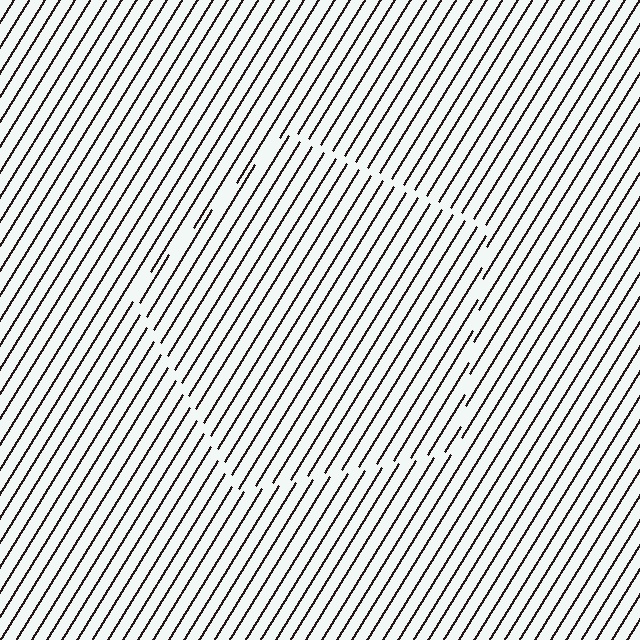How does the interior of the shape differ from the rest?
The interior of the shape contains the same grating, shifted by half a period — the contour is defined by the phase discontinuity where line-ends from the inner and outer gratings abut.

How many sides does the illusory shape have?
5 sides — the line-ends trace a pentagon.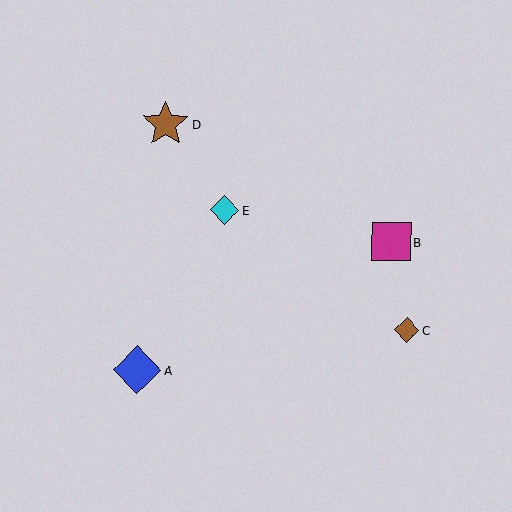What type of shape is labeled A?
Shape A is a blue diamond.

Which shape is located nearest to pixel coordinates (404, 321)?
The brown diamond (labeled C) at (407, 330) is nearest to that location.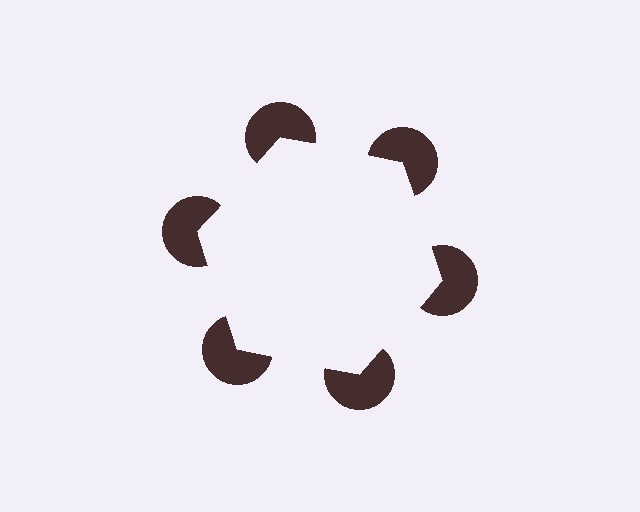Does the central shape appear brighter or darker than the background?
It typically appears slightly brighter than the background, even though no actual brightness change is drawn.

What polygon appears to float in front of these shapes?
An illusory hexagon — its edges are inferred from the aligned wedge cuts in the pac-man discs, not physically drawn.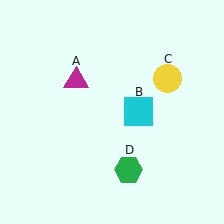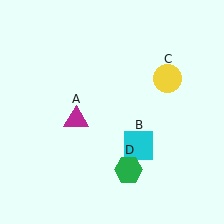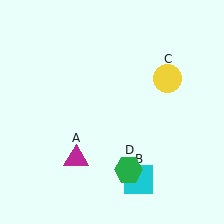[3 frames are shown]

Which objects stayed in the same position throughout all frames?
Yellow circle (object C) and green hexagon (object D) remained stationary.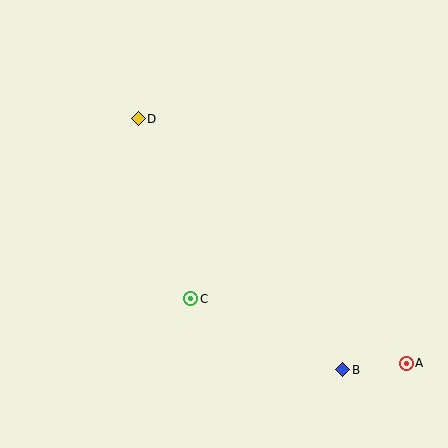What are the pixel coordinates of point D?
Point D is at (138, 119).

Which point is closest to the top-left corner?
Point D is closest to the top-left corner.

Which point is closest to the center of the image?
Point C at (191, 299) is closest to the center.